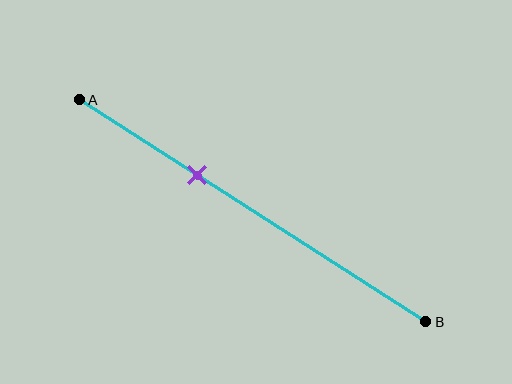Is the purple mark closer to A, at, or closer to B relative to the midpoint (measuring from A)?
The purple mark is closer to point A than the midpoint of segment AB.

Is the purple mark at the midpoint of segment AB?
No, the mark is at about 35% from A, not at the 50% midpoint.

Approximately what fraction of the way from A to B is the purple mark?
The purple mark is approximately 35% of the way from A to B.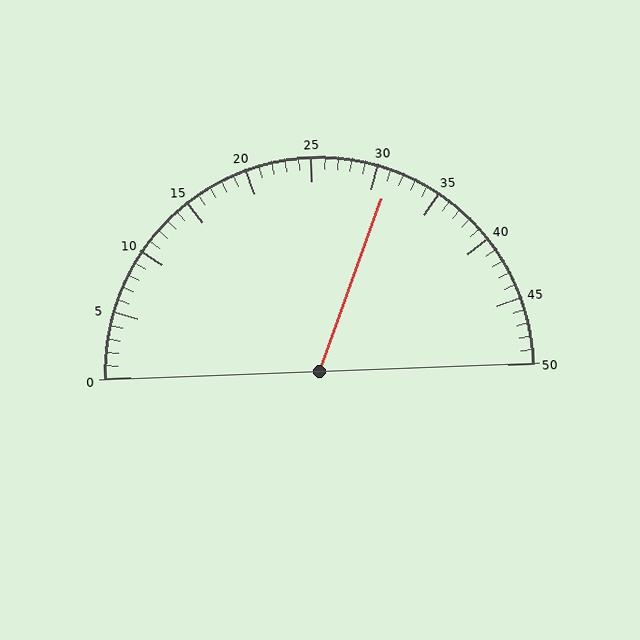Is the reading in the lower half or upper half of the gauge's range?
The reading is in the upper half of the range (0 to 50).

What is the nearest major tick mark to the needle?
The nearest major tick mark is 30.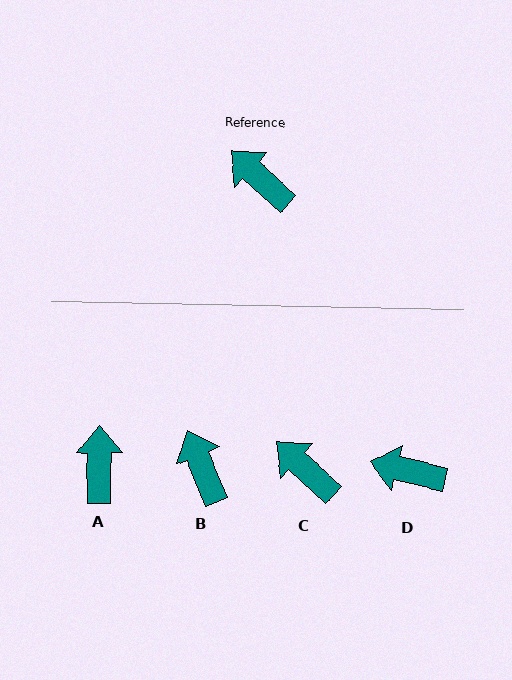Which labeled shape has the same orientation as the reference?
C.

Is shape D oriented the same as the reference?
No, it is off by about 29 degrees.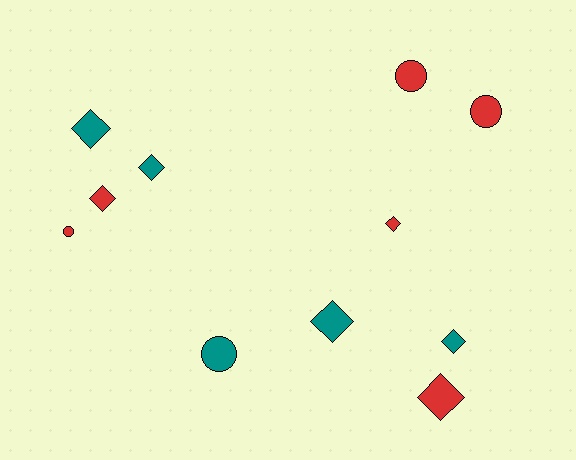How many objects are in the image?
There are 11 objects.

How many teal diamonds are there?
There are 4 teal diamonds.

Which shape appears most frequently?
Diamond, with 7 objects.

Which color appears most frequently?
Red, with 6 objects.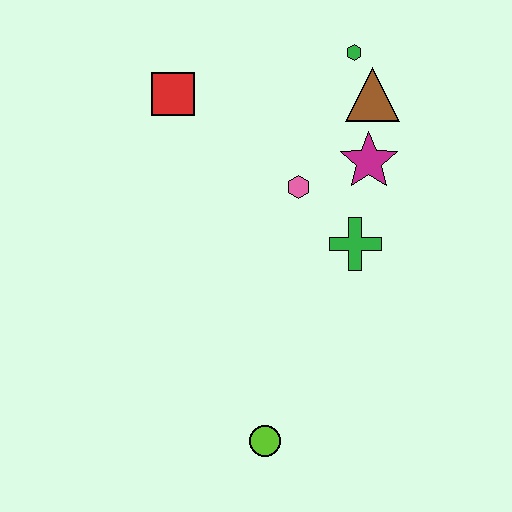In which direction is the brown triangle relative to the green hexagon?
The brown triangle is below the green hexagon.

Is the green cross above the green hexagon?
No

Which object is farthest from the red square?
The lime circle is farthest from the red square.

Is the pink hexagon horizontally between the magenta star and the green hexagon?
No